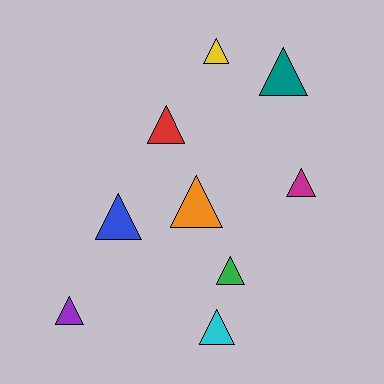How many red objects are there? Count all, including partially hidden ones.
There is 1 red object.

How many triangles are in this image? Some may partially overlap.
There are 9 triangles.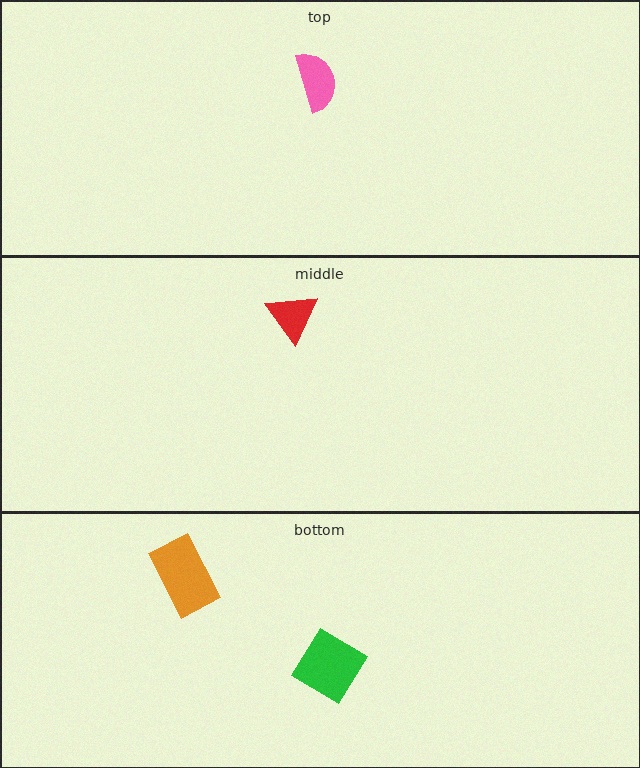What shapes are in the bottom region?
The green diamond, the orange rectangle.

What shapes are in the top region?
The pink semicircle.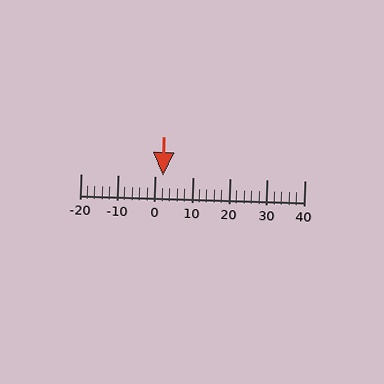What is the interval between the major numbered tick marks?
The major tick marks are spaced 10 units apart.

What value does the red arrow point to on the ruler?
The red arrow points to approximately 2.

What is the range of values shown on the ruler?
The ruler shows values from -20 to 40.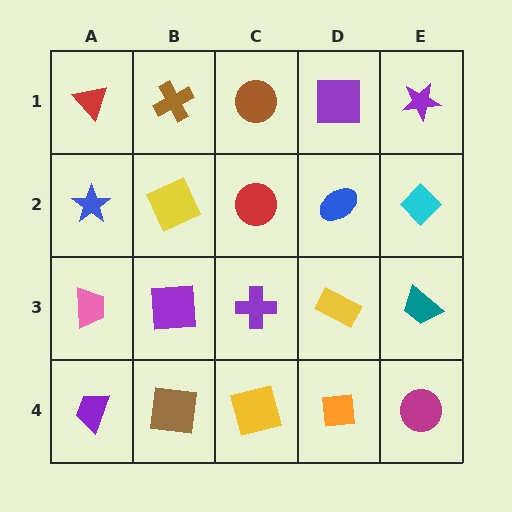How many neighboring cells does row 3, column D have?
4.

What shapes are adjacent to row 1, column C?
A red circle (row 2, column C), a brown cross (row 1, column B), a purple square (row 1, column D).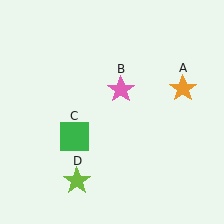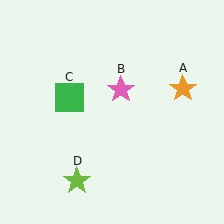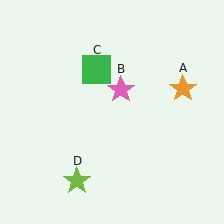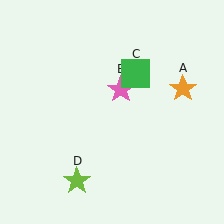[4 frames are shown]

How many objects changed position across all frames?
1 object changed position: green square (object C).